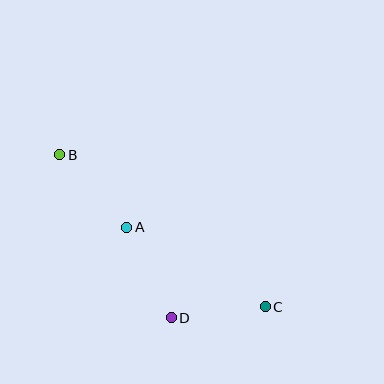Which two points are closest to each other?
Points C and D are closest to each other.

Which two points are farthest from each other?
Points B and C are farthest from each other.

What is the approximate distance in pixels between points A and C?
The distance between A and C is approximately 160 pixels.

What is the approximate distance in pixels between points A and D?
The distance between A and D is approximately 101 pixels.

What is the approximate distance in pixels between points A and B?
The distance between A and B is approximately 99 pixels.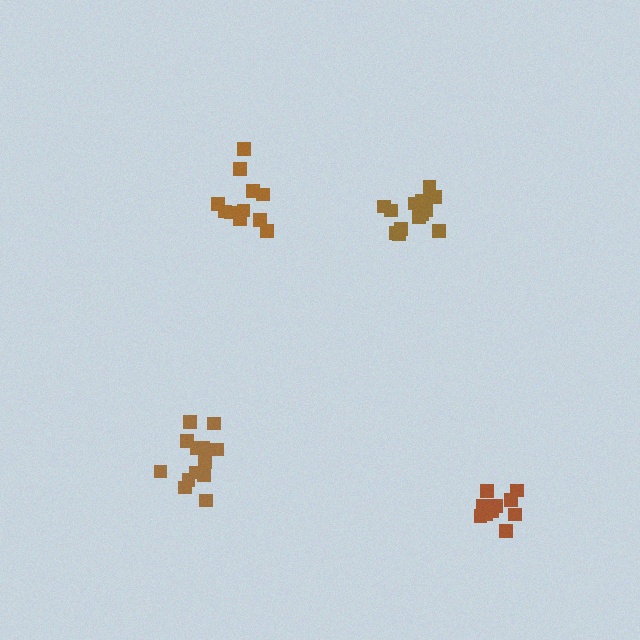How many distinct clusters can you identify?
There are 4 distinct clusters.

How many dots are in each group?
Group 1: 13 dots, Group 2: 14 dots, Group 3: 10 dots, Group 4: 11 dots (48 total).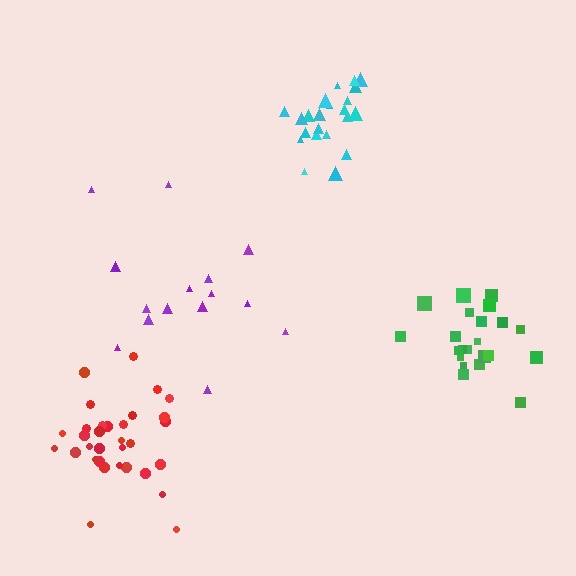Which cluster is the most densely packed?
Cyan.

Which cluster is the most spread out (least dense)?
Purple.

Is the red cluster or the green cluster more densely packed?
Red.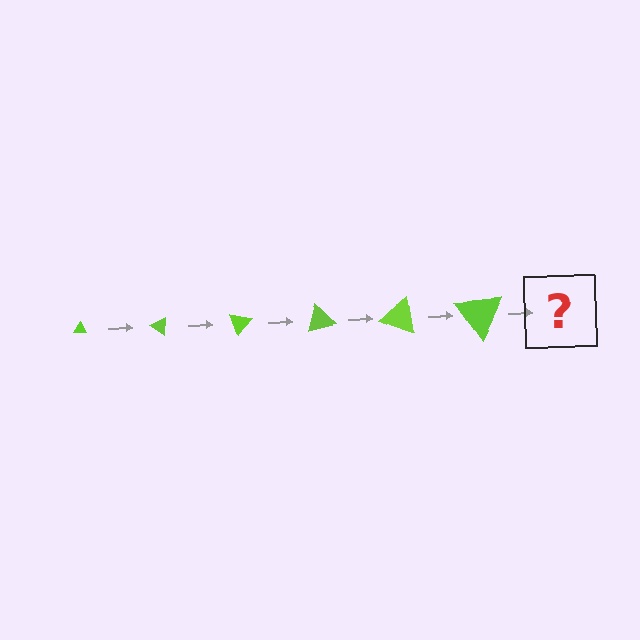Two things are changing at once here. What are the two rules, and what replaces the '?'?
The two rules are that the triangle grows larger each step and it rotates 35 degrees each step. The '?' should be a triangle, larger than the previous one and rotated 210 degrees from the start.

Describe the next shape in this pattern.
It should be a triangle, larger than the previous one and rotated 210 degrees from the start.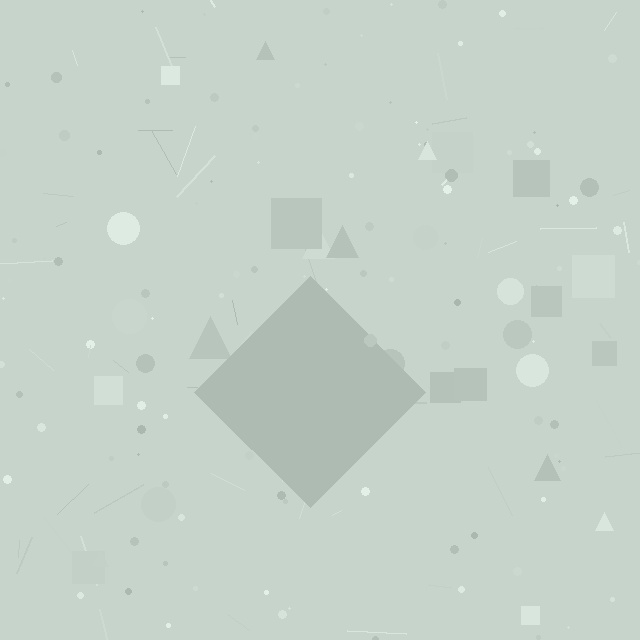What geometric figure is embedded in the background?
A diamond is embedded in the background.